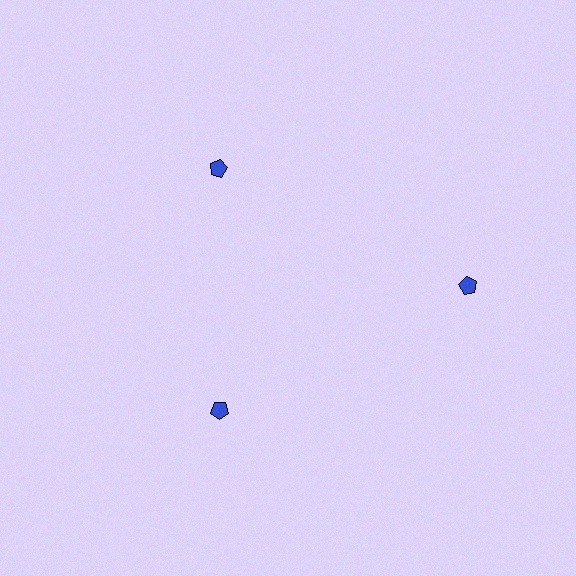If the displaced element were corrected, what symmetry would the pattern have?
It would have 3-fold rotational symmetry — the pattern would map onto itself every 120 degrees.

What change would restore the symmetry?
The symmetry would be restored by moving it inward, back onto the ring so that all 3 pentagons sit at equal angles and equal distance from the center.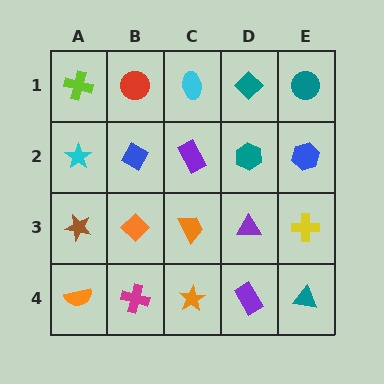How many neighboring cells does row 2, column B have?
4.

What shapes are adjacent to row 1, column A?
A cyan star (row 2, column A), a red circle (row 1, column B).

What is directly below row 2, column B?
An orange diamond.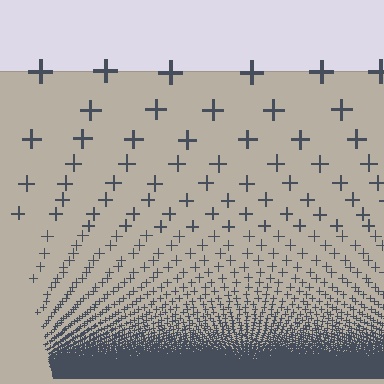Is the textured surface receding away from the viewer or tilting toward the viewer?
The surface appears to tilt toward the viewer. Texture elements get larger and sparser toward the top.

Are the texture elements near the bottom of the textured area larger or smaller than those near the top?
Smaller. The gradient is inverted — elements near the bottom are smaller and denser.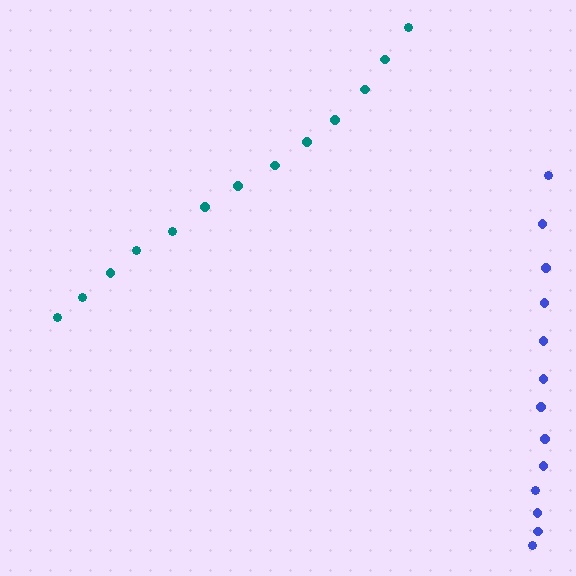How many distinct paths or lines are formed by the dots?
There are 2 distinct paths.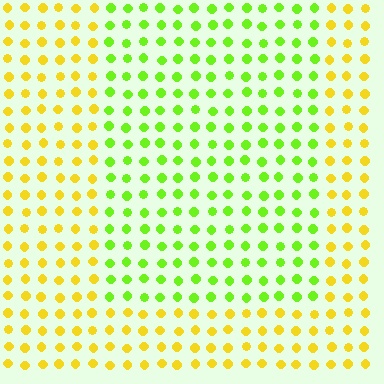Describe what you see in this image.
The image is filled with small yellow elements in a uniform arrangement. A rectangle-shaped region is visible where the elements are tinted to a slightly different hue, forming a subtle color boundary.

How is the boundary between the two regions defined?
The boundary is defined purely by a slight shift in hue (about 46 degrees). Spacing, size, and orientation are identical on both sides.